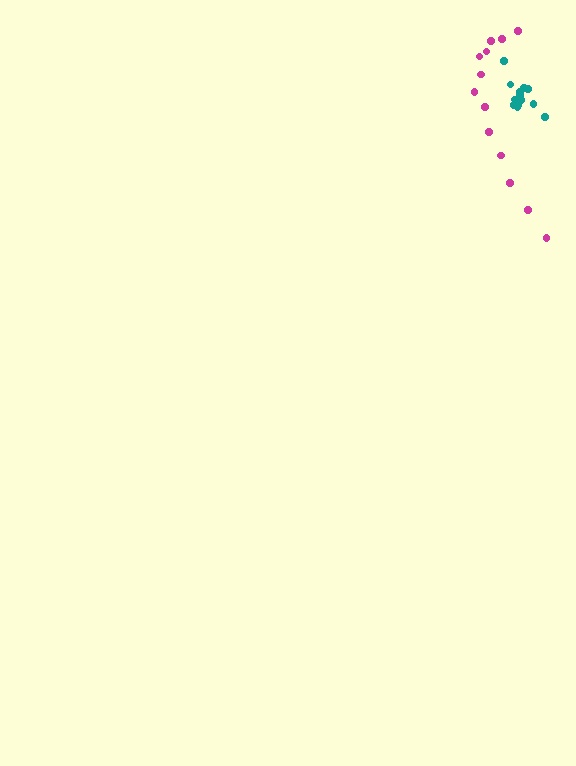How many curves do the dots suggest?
There are 2 distinct paths.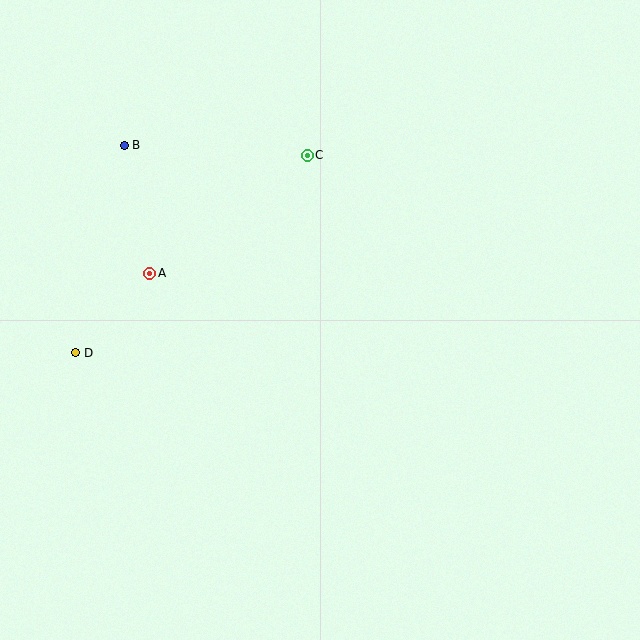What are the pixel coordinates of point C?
Point C is at (307, 155).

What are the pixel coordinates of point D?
Point D is at (76, 353).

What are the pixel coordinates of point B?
Point B is at (124, 145).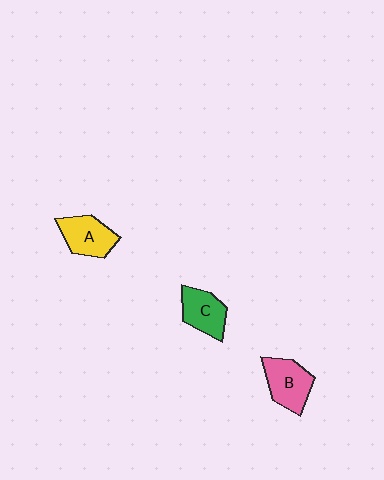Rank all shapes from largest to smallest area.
From largest to smallest: B (pink), A (yellow), C (green).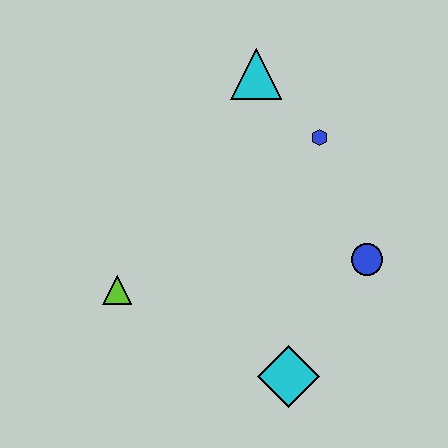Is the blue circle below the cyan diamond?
No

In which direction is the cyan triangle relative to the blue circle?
The cyan triangle is above the blue circle.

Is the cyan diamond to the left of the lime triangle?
No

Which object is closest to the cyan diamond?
The blue circle is closest to the cyan diamond.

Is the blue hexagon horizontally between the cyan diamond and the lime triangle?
No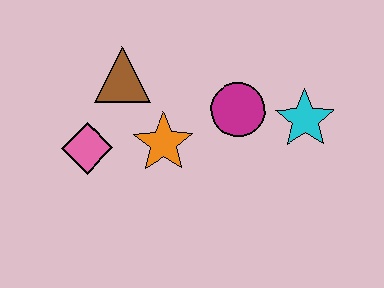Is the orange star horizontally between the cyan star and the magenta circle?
No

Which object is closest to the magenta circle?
The cyan star is closest to the magenta circle.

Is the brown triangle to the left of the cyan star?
Yes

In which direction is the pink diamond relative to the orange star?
The pink diamond is to the left of the orange star.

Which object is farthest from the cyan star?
The pink diamond is farthest from the cyan star.